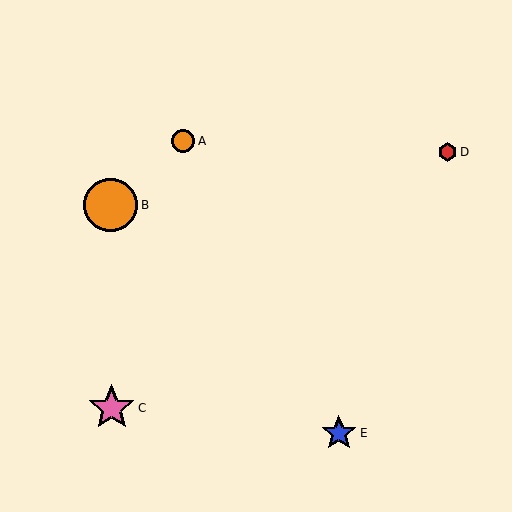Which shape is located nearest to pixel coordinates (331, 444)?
The blue star (labeled E) at (339, 433) is nearest to that location.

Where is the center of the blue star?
The center of the blue star is at (339, 433).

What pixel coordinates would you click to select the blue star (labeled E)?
Click at (339, 433) to select the blue star E.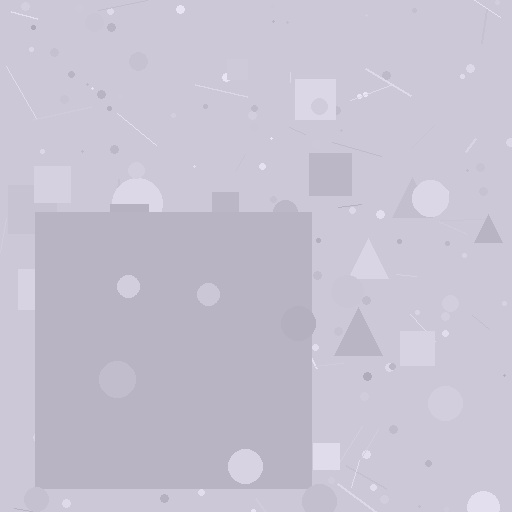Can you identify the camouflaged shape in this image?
The camouflaged shape is a square.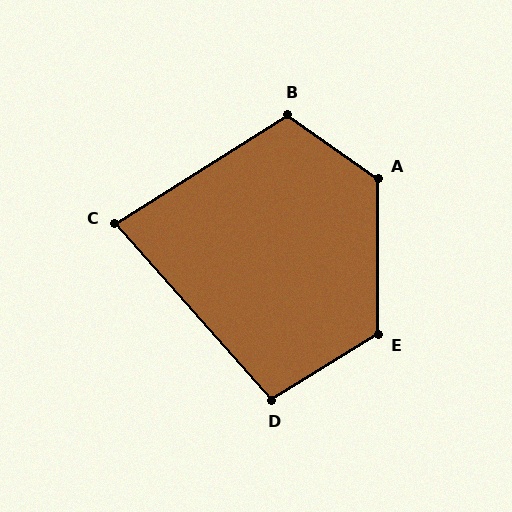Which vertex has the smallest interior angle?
C, at approximately 81 degrees.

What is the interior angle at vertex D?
Approximately 100 degrees (obtuse).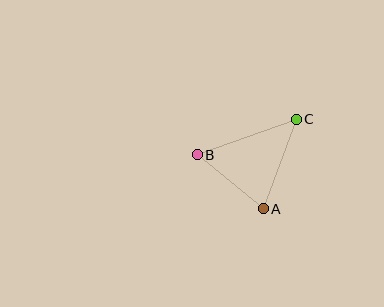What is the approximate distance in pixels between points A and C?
The distance between A and C is approximately 96 pixels.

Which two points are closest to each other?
Points A and B are closest to each other.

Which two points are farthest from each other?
Points B and C are farthest from each other.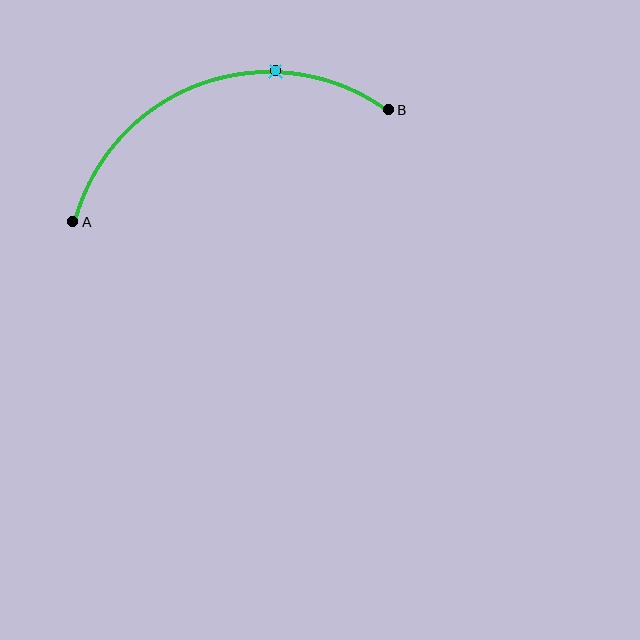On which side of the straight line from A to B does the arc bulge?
The arc bulges above the straight line connecting A and B.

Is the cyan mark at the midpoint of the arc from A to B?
No. The cyan mark lies on the arc but is closer to endpoint B. The arc midpoint would be at the point on the curve equidistant along the arc from both A and B.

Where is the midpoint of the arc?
The arc midpoint is the point on the curve farthest from the straight line joining A and B. It sits above that line.